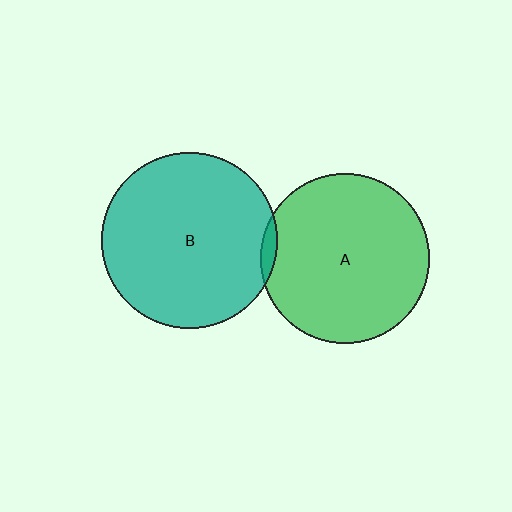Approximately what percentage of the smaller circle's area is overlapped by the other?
Approximately 5%.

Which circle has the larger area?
Circle B (teal).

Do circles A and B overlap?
Yes.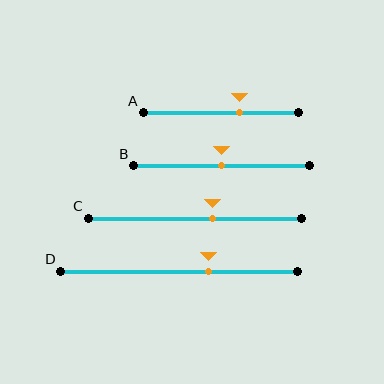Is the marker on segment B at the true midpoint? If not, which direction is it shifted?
Yes, the marker on segment B is at the true midpoint.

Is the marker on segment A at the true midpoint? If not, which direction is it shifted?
No, the marker on segment A is shifted to the right by about 12% of the segment length.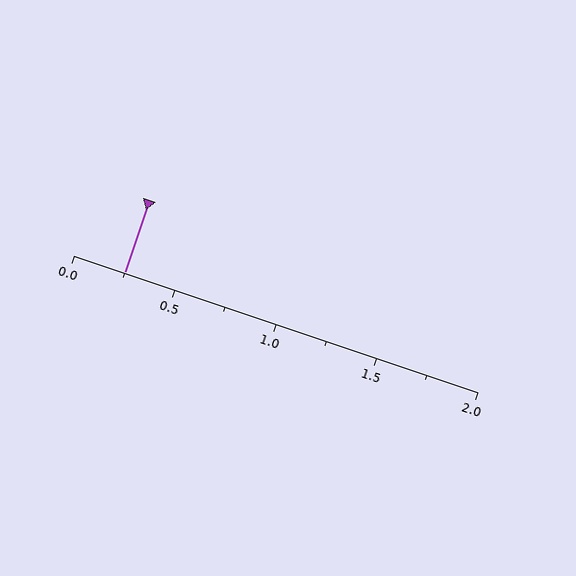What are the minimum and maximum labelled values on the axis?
The axis runs from 0.0 to 2.0.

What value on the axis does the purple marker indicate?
The marker indicates approximately 0.25.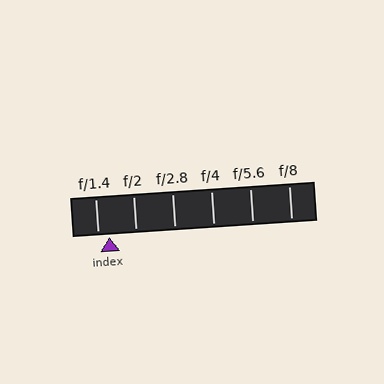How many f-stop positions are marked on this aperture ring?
There are 6 f-stop positions marked.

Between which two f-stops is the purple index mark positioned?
The index mark is between f/1.4 and f/2.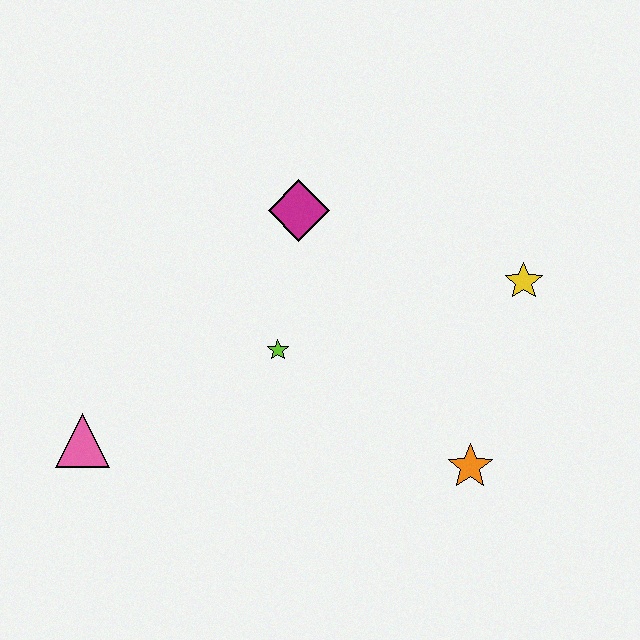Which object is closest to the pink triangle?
The lime star is closest to the pink triangle.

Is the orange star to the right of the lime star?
Yes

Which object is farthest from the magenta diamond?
The pink triangle is farthest from the magenta diamond.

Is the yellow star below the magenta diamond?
Yes